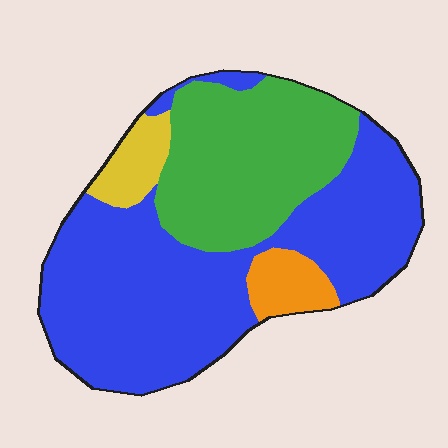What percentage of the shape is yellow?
Yellow covers around 5% of the shape.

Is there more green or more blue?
Blue.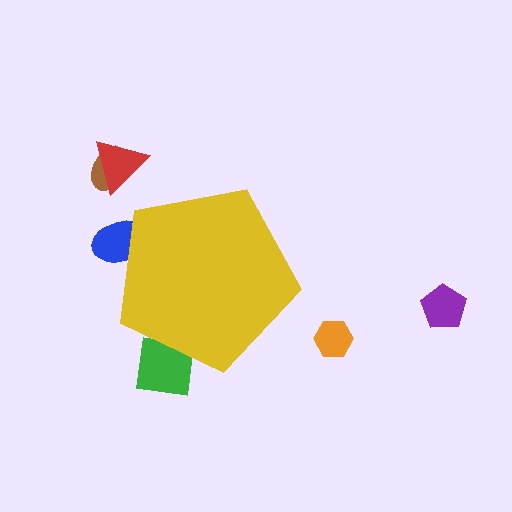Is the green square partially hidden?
Yes, the green square is partially hidden behind the yellow pentagon.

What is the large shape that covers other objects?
A yellow pentagon.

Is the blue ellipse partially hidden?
Yes, the blue ellipse is partially hidden behind the yellow pentagon.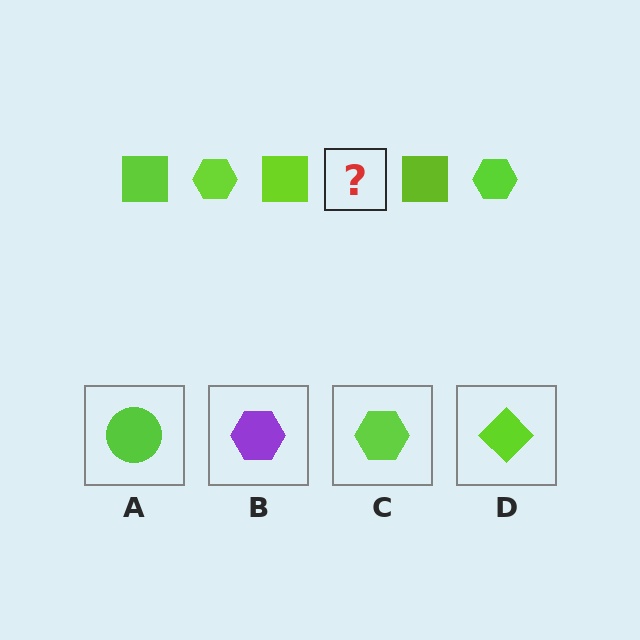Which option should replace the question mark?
Option C.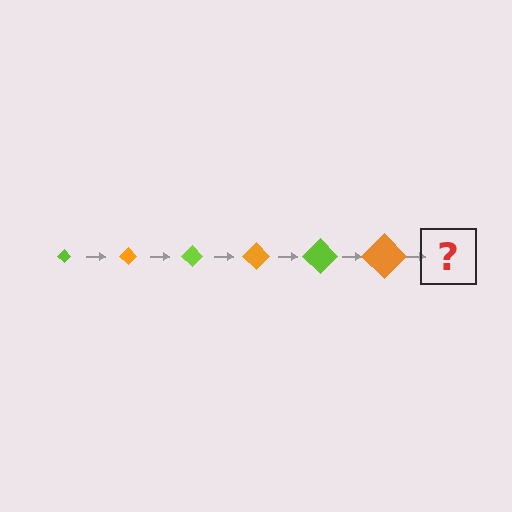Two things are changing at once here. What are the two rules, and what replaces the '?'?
The two rules are that the diamond grows larger each step and the color cycles through lime and orange. The '?' should be a lime diamond, larger than the previous one.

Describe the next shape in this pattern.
It should be a lime diamond, larger than the previous one.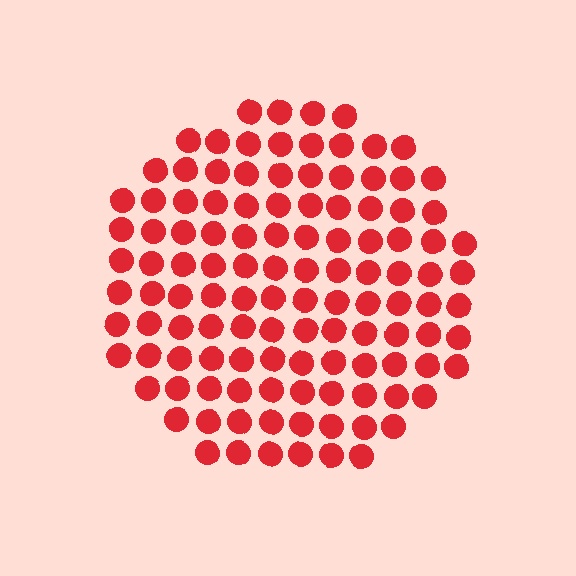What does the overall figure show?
The overall figure shows a circle.